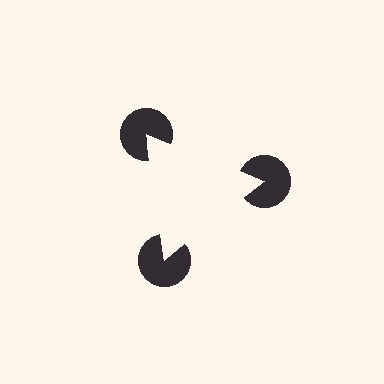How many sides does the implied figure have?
3 sides.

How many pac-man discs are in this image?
There are 3 — one at each vertex of the illusory triangle.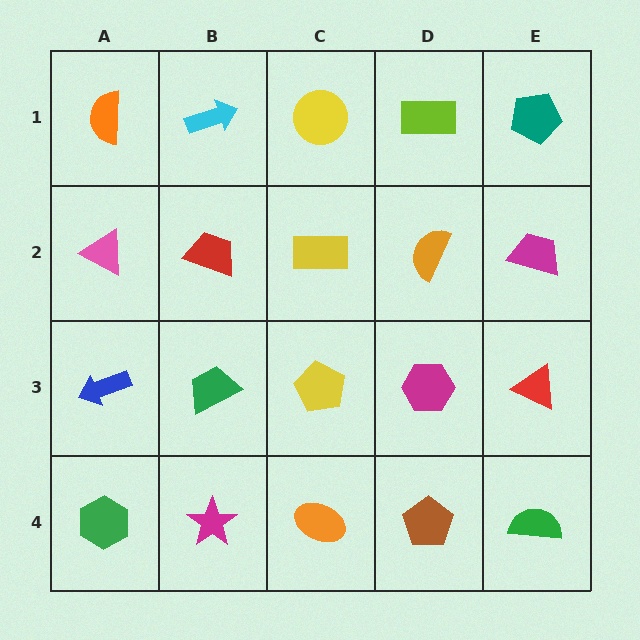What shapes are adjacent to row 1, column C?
A yellow rectangle (row 2, column C), a cyan arrow (row 1, column B), a lime rectangle (row 1, column D).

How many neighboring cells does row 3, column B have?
4.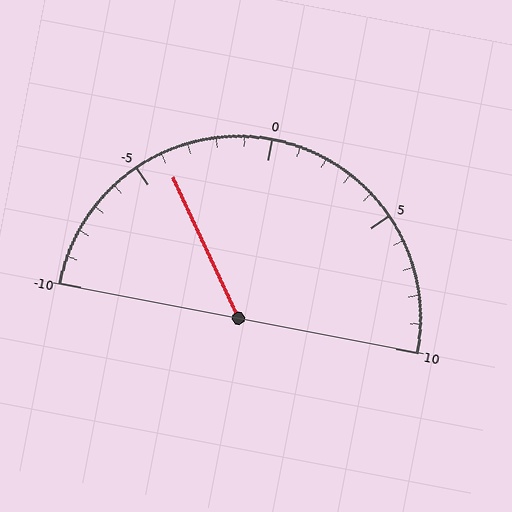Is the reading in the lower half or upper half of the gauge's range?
The reading is in the lower half of the range (-10 to 10).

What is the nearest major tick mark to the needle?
The nearest major tick mark is -5.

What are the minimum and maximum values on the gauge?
The gauge ranges from -10 to 10.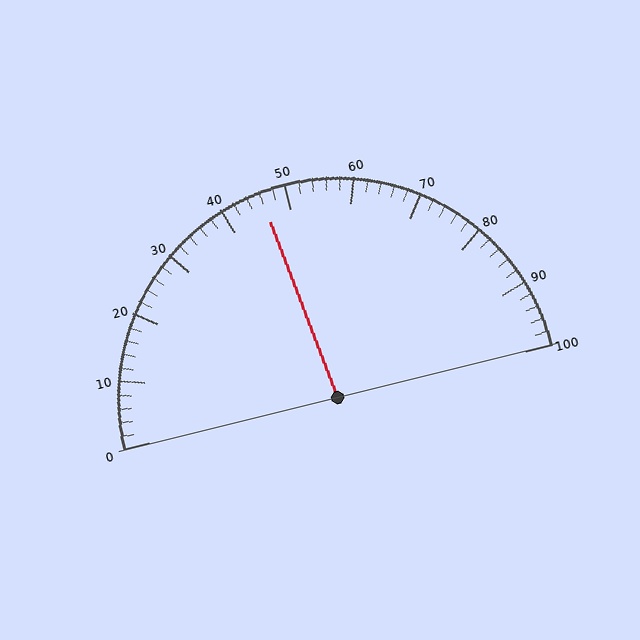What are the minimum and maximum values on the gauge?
The gauge ranges from 0 to 100.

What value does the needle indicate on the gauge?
The needle indicates approximately 46.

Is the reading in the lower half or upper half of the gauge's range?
The reading is in the lower half of the range (0 to 100).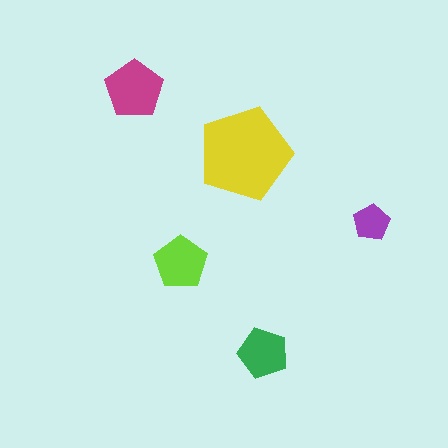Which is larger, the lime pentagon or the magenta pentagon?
The magenta one.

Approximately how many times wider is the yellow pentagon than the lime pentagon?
About 2 times wider.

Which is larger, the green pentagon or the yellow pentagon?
The yellow one.